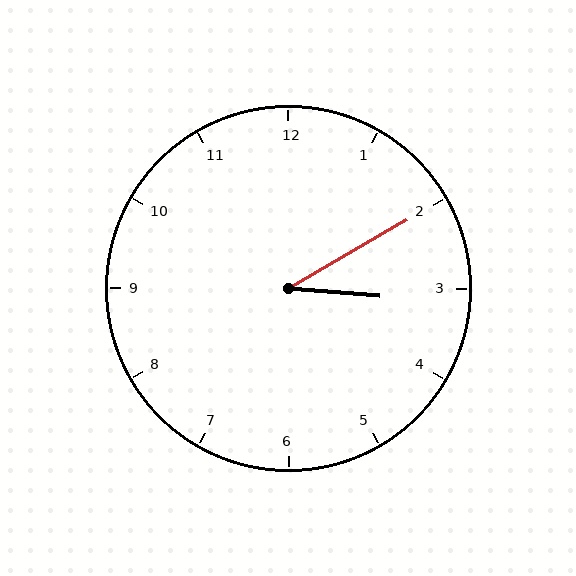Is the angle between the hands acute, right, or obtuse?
It is acute.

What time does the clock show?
3:10.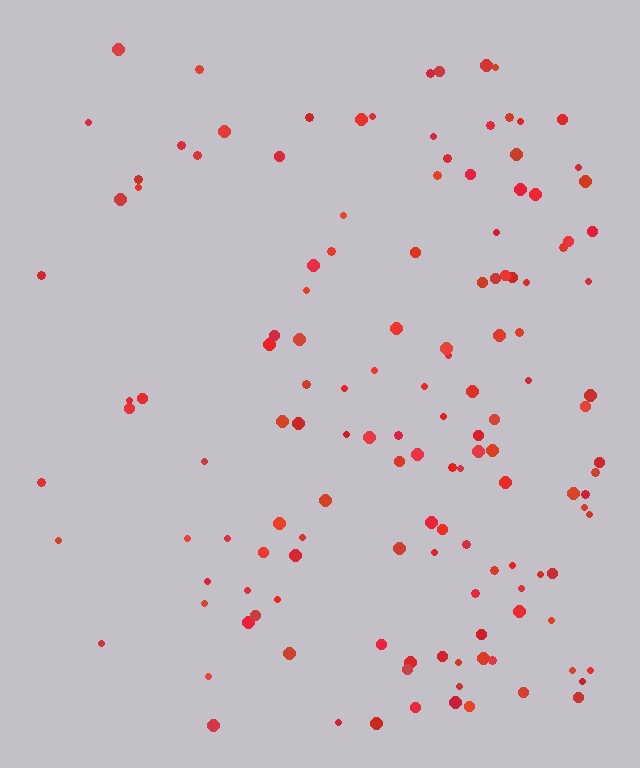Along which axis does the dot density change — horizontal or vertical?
Horizontal.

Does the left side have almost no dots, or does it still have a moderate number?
Still a moderate number, just noticeably fewer than the right.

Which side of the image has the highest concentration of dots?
The right.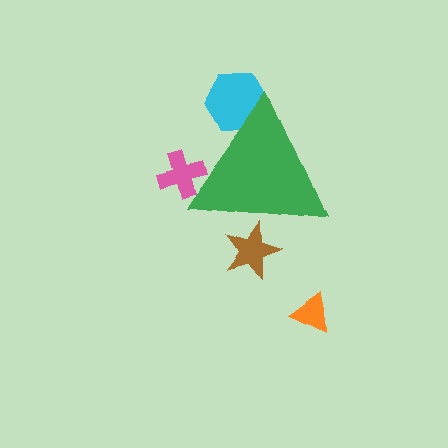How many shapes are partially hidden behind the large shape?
3 shapes are partially hidden.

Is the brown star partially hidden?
Yes, the brown star is partially hidden behind the green triangle.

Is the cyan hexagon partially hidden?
Yes, the cyan hexagon is partially hidden behind the green triangle.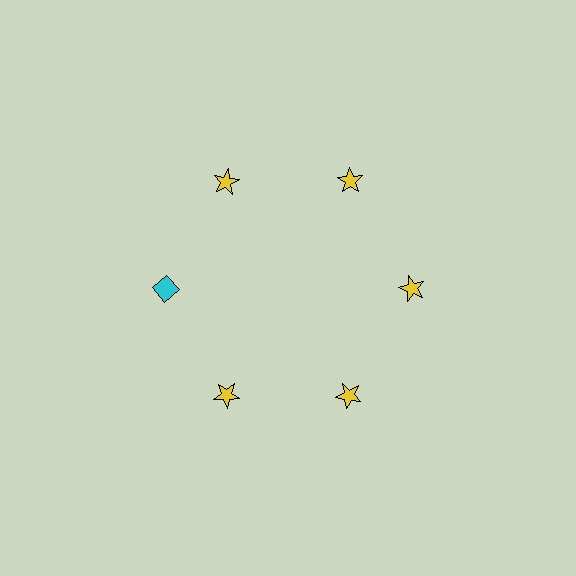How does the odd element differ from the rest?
It differs in both color (cyan instead of yellow) and shape (diamond instead of star).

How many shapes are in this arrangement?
There are 6 shapes arranged in a ring pattern.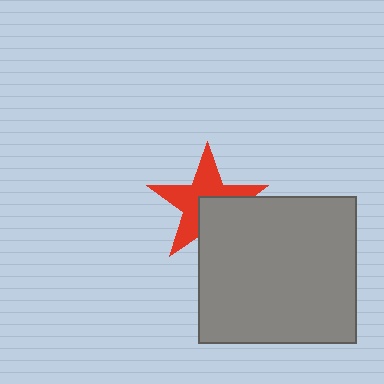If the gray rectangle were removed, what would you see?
You would see the complete red star.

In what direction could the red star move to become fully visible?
The red star could move toward the upper-left. That would shift it out from behind the gray rectangle entirely.